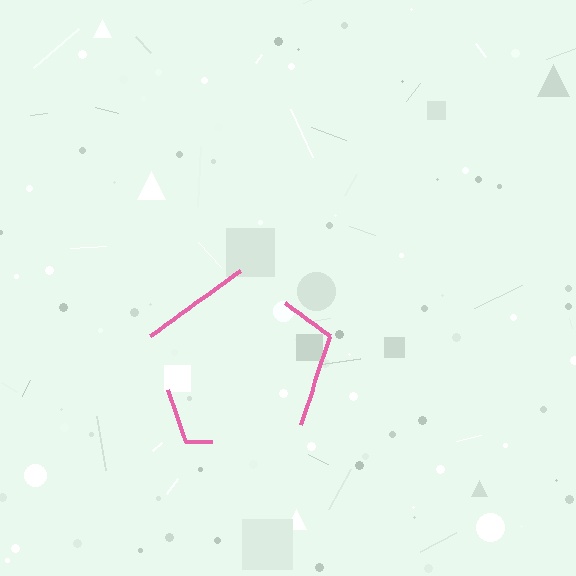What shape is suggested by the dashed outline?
The dashed outline suggests a pentagon.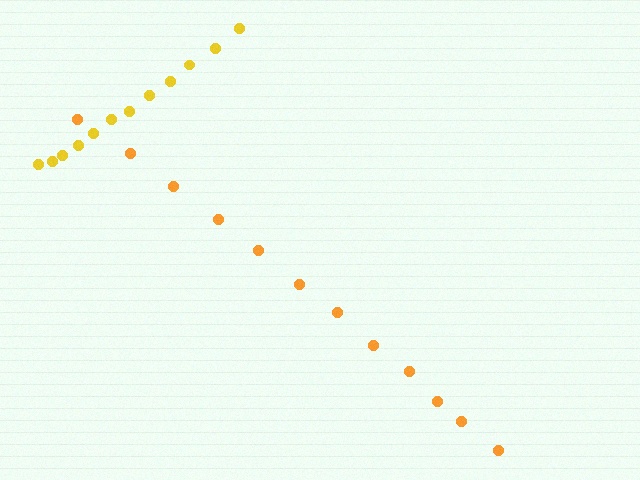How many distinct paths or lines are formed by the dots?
There are 2 distinct paths.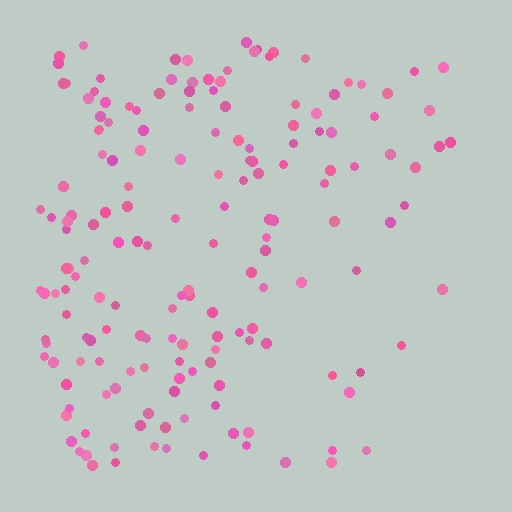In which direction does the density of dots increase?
From right to left, with the left side densest.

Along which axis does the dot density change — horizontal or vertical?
Horizontal.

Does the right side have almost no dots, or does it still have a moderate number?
Still a moderate number, just noticeably fewer than the left.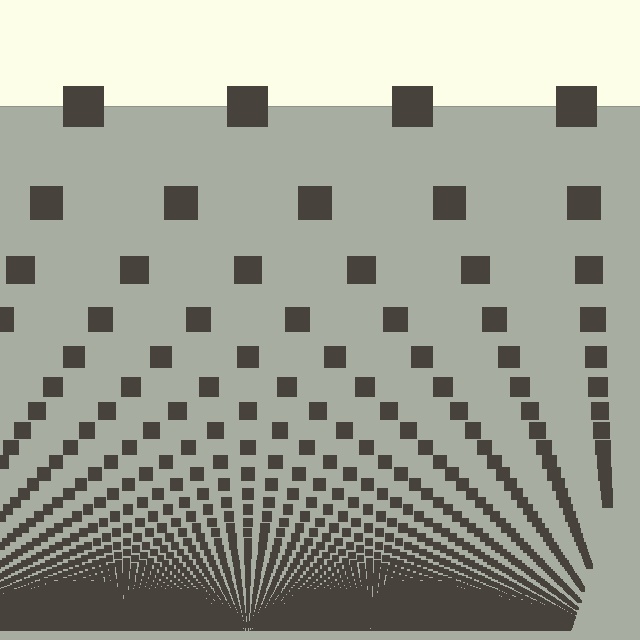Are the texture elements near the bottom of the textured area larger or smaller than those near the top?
Smaller. The gradient is inverted — elements near the bottom are smaller and denser.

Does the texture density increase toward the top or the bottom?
Density increases toward the bottom.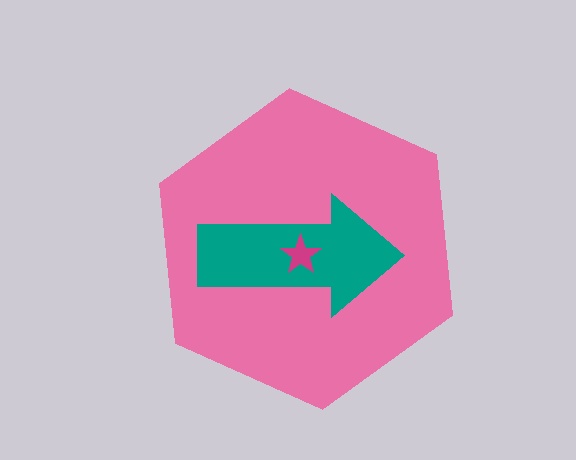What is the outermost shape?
The pink hexagon.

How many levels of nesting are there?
3.